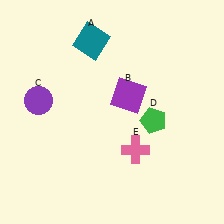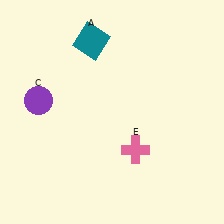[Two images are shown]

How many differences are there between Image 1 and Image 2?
There are 2 differences between the two images.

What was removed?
The purple square (B), the green pentagon (D) were removed in Image 2.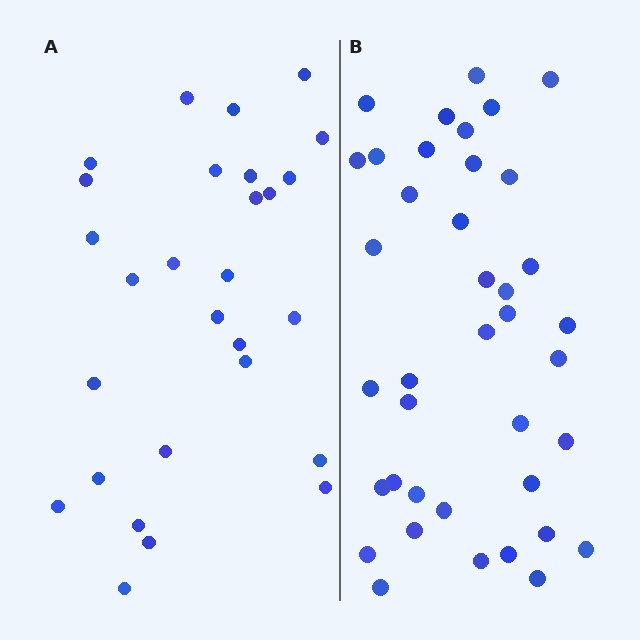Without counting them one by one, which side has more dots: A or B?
Region B (the right region) has more dots.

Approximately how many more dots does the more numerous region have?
Region B has roughly 12 or so more dots than region A.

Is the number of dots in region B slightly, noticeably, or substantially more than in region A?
Region B has noticeably more, but not dramatically so. The ratio is roughly 1.4 to 1.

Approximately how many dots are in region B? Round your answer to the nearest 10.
About 40 dots. (The exact count is 39, which rounds to 40.)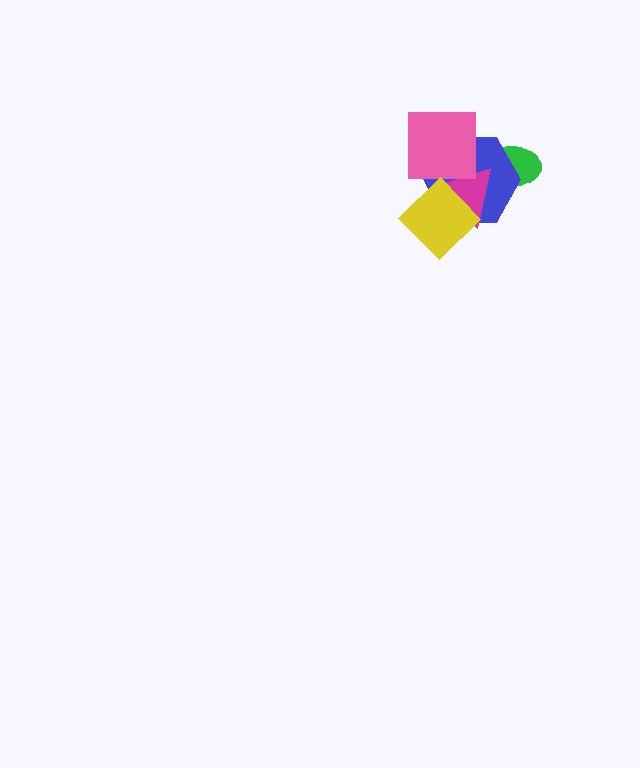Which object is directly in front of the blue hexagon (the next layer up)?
The magenta triangle is directly in front of the blue hexagon.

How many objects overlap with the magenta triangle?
4 objects overlap with the magenta triangle.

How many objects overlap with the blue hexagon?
4 objects overlap with the blue hexagon.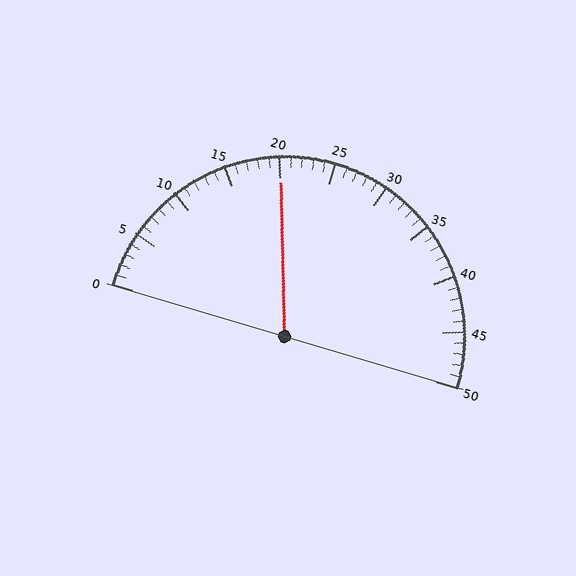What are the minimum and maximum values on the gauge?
The gauge ranges from 0 to 50.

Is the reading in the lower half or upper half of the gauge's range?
The reading is in the lower half of the range (0 to 50).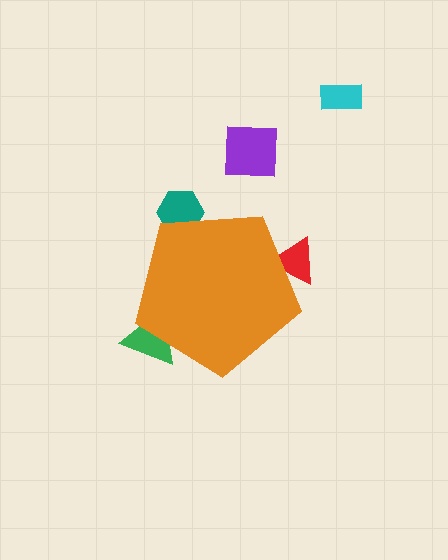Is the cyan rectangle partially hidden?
No, the cyan rectangle is fully visible.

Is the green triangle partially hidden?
Yes, the green triangle is partially hidden behind the orange pentagon.